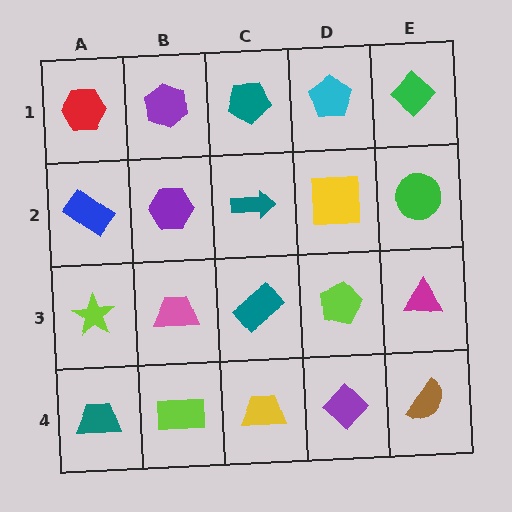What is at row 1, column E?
A green diamond.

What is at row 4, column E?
A brown semicircle.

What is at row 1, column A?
A red hexagon.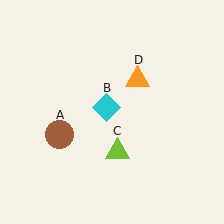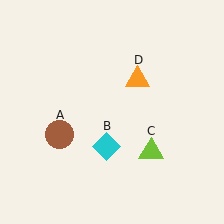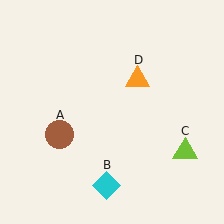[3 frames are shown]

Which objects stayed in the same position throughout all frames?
Brown circle (object A) and orange triangle (object D) remained stationary.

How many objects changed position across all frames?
2 objects changed position: cyan diamond (object B), lime triangle (object C).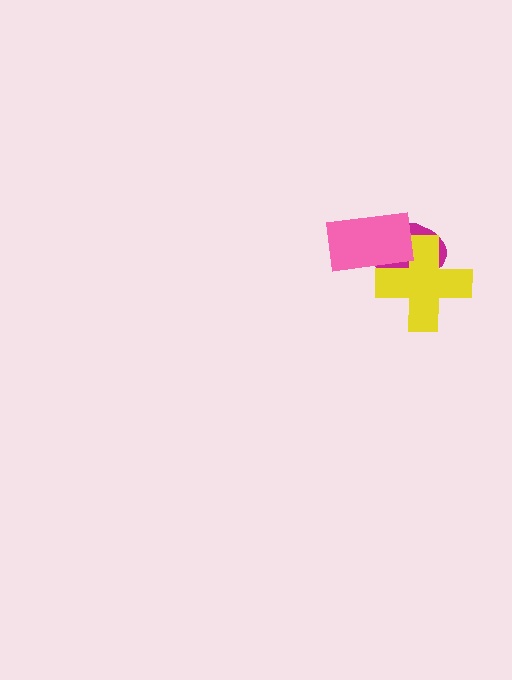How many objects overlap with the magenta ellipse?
2 objects overlap with the magenta ellipse.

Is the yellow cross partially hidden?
Yes, it is partially covered by another shape.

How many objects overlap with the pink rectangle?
2 objects overlap with the pink rectangle.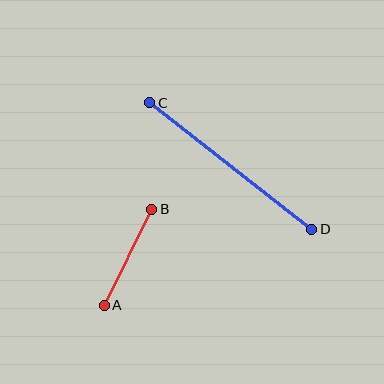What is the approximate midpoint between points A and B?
The midpoint is at approximately (128, 257) pixels.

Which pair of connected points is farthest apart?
Points C and D are farthest apart.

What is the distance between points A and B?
The distance is approximately 107 pixels.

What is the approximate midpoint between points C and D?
The midpoint is at approximately (231, 166) pixels.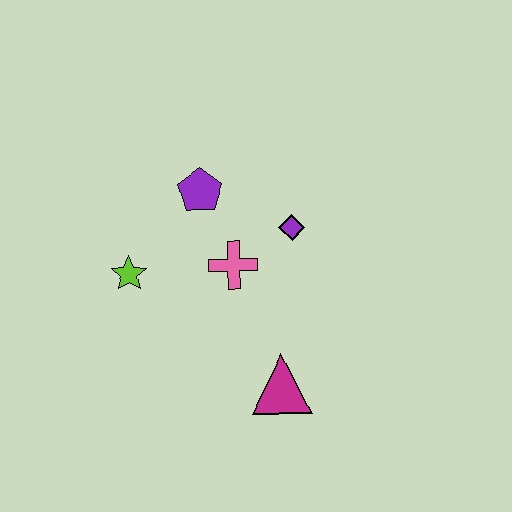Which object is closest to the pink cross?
The purple diamond is closest to the pink cross.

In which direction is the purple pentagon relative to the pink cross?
The purple pentagon is above the pink cross.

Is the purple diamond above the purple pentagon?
No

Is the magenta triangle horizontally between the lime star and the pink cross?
No